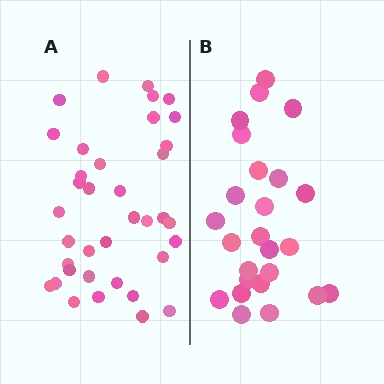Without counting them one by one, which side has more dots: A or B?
Region A (the left region) has more dots.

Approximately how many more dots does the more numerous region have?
Region A has roughly 12 or so more dots than region B.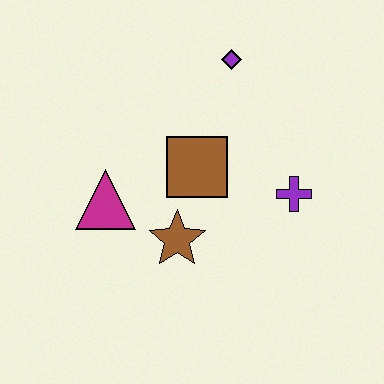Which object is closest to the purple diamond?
The brown square is closest to the purple diamond.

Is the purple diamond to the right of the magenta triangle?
Yes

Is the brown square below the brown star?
No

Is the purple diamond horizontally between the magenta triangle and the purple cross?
Yes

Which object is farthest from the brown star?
The purple diamond is farthest from the brown star.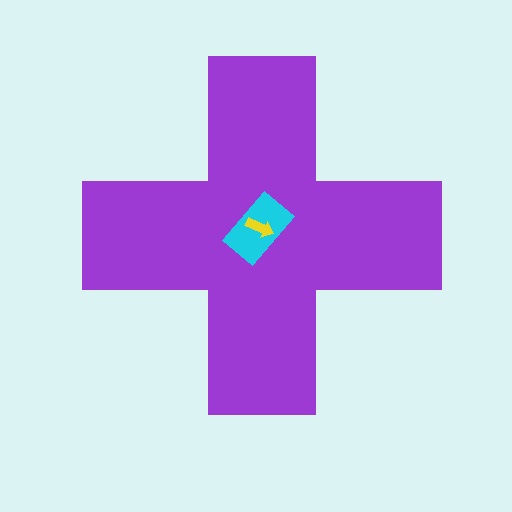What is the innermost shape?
The yellow arrow.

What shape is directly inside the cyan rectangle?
The yellow arrow.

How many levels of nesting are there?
3.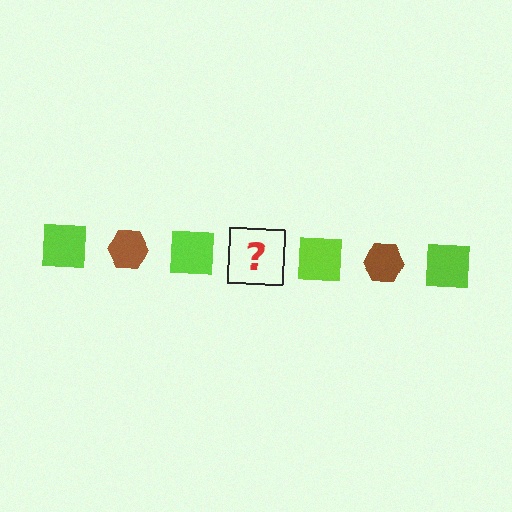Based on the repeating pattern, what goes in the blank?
The blank should be a brown hexagon.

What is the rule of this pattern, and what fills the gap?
The rule is that the pattern alternates between lime square and brown hexagon. The gap should be filled with a brown hexagon.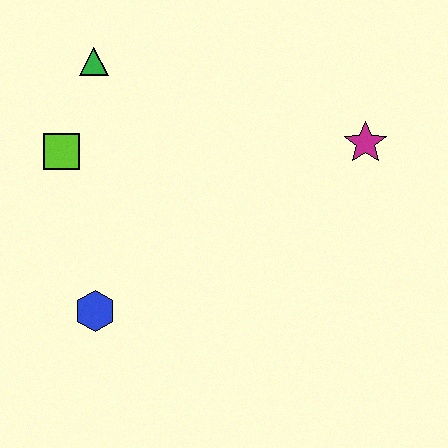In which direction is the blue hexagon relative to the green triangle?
The blue hexagon is below the green triangle.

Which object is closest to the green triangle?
The lime square is closest to the green triangle.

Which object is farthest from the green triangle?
The magenta star is farthest from the green triangle.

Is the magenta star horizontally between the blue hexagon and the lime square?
No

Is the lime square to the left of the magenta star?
Yes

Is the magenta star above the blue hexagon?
Yes